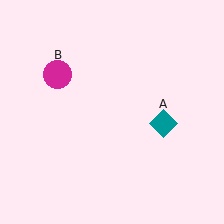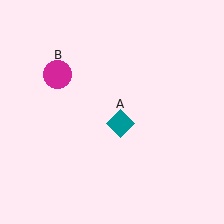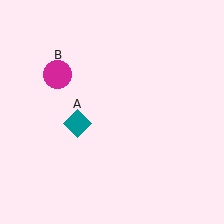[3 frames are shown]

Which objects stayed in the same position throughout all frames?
Magenta circle (object B) remained stationary.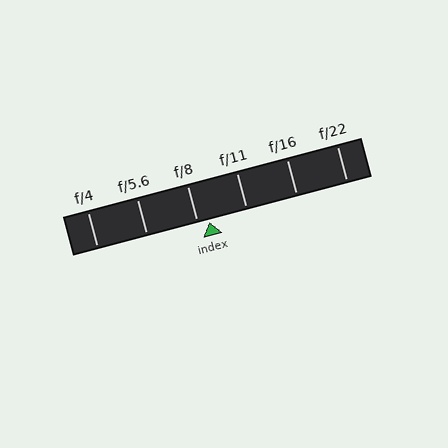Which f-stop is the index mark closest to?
The index mark is closest to f/8.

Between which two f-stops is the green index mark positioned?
The index mark is between f/8 and f/11.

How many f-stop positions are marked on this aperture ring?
There are 6 f-stop positions marked.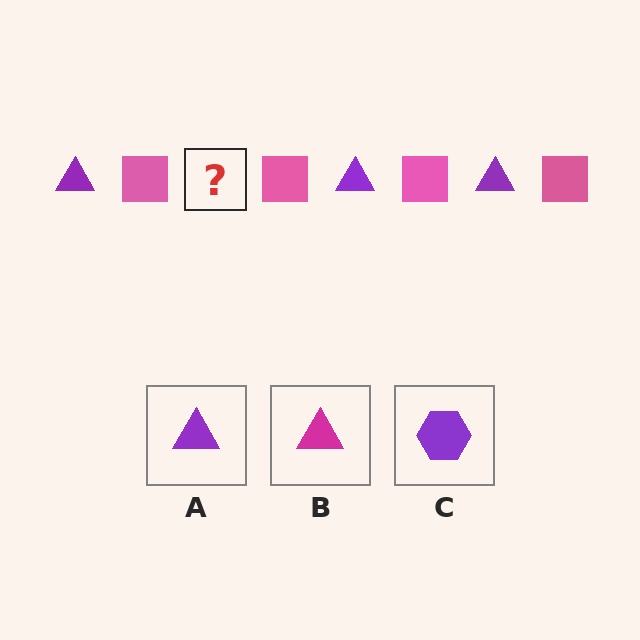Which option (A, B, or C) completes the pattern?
A.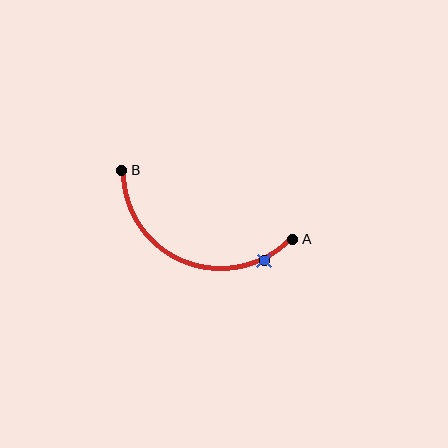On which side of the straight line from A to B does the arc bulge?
The arc bulges below the straight line connecting A and B.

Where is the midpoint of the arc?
The arc midpoint is the point on the curve farthest from the straight line joining A and B. It sits below that line.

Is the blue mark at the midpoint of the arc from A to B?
No. The blue mark lies on the arc but is closer to endpoint A. The arc midpoint would be at the point on the curve equidistant along the arc from both A and B.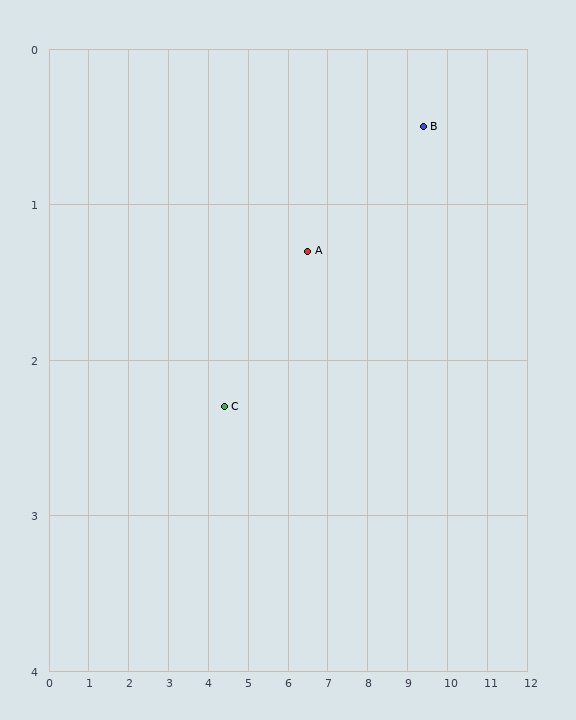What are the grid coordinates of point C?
Point C is at approximately (4.4, 2.3).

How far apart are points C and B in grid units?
Points C and B are about 5.3 grid units apart.